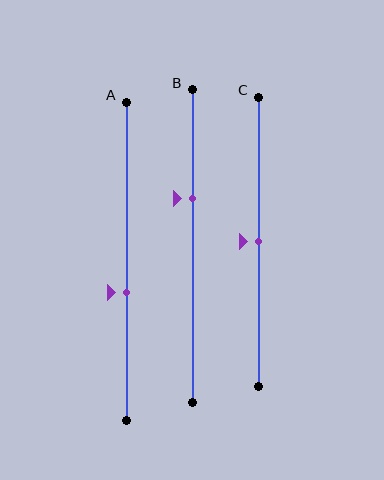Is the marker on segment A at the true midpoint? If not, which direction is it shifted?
No, the marker on segment A is shifted downward by about 10% of the segment length.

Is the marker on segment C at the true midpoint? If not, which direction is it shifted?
Yes, the marker on segment C is at the true midpoint.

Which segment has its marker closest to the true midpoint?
Segment C has its marker closest to the true midpoint.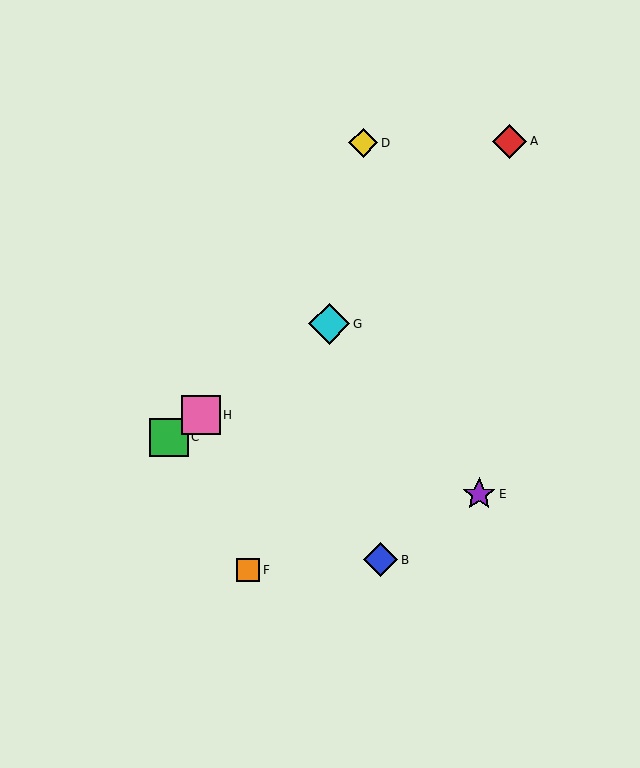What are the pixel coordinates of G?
Object G is at (329, 324).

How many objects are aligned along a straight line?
3 objects (C, G, H) are aligned along a straight line.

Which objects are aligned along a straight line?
Objects C, G, H are aligned along a straight line.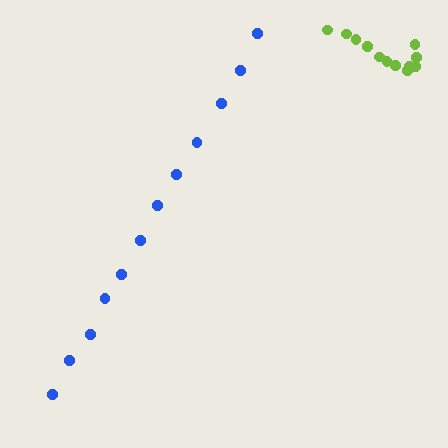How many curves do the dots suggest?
There are 2 distinct paths.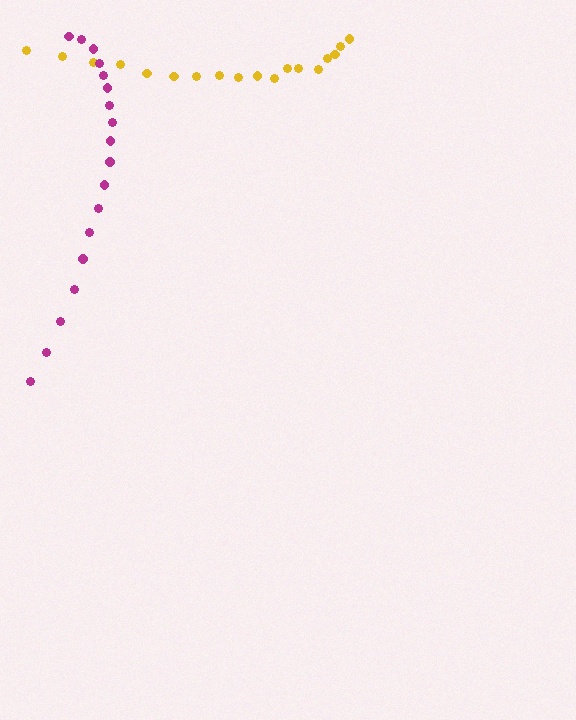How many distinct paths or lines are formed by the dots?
There are 2 distinct paths.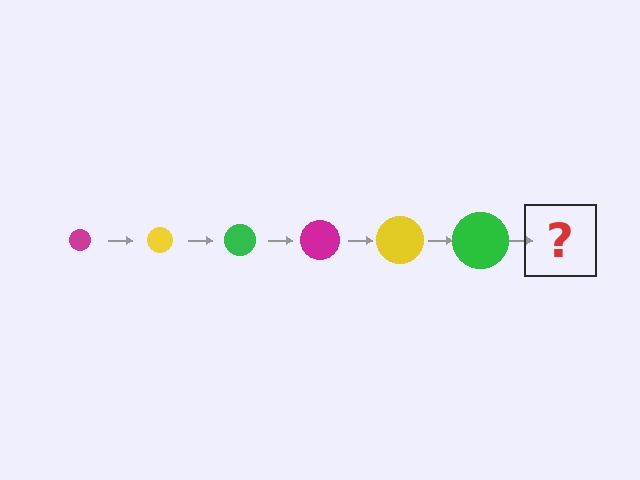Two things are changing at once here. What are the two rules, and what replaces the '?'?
The two rules are that the circle grows larger each step and the color cycles through magenta, yellow, and green. The '?' should be a magenta circle, larger than the previous one.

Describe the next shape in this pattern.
It should be a magenta circle, larger than the previous one.